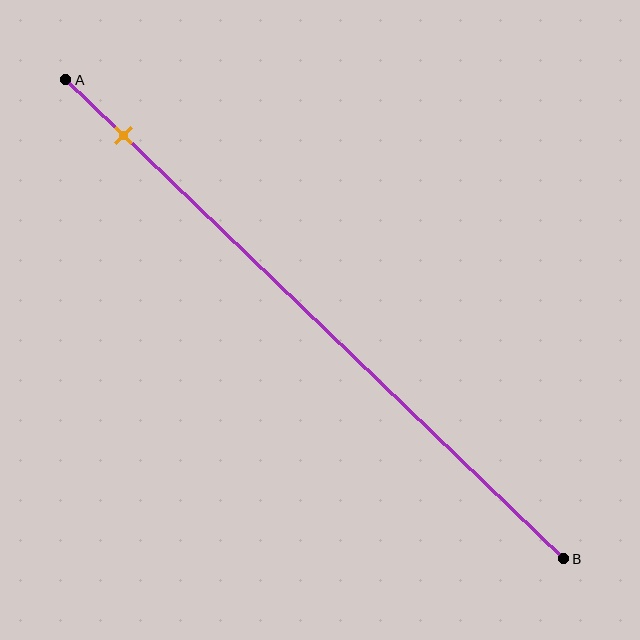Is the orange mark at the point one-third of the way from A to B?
No, the mark is at about 10% from A, not at the 33% one-third point.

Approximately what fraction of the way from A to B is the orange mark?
The orange mark is approximately 10% of the way from A to B.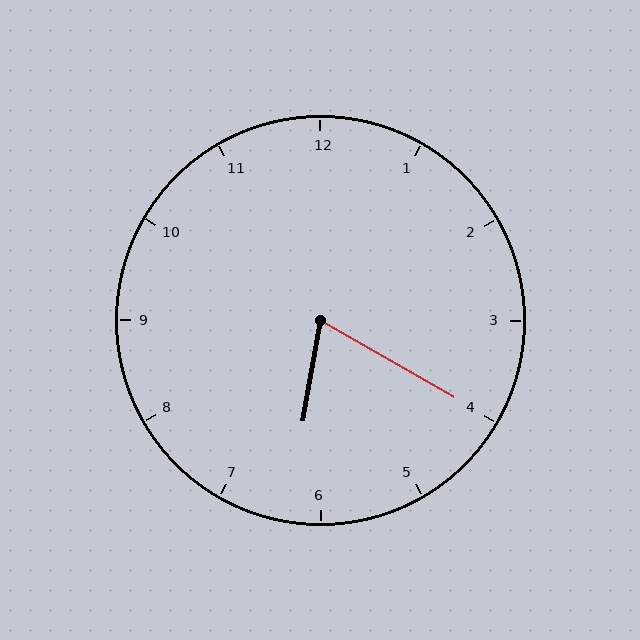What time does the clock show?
6:20.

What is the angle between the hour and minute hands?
Approximately 70 degrees.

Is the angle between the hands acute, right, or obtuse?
It is acute.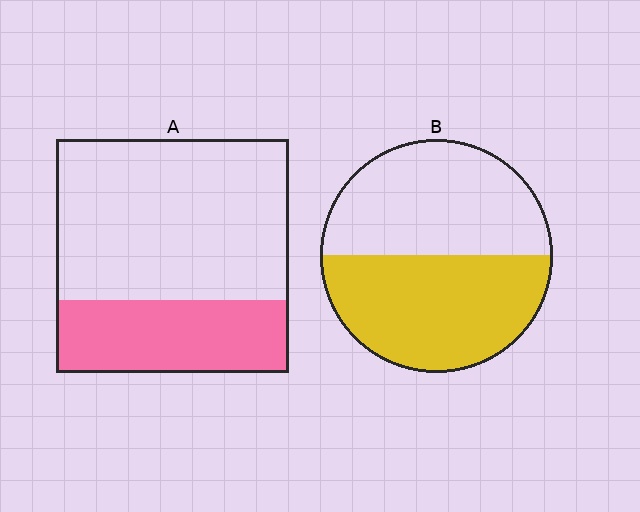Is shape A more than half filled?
No.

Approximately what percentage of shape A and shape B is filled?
A is approximately 30% and B is approximately 50%.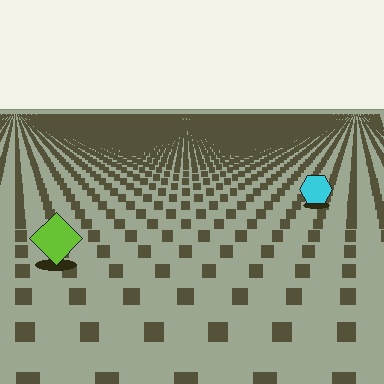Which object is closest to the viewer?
The lime diamond is closest. The texture marks near it are larger and more spread out.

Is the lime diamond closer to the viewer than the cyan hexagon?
Yes. The lime diamond is closer — you can tell from the texture gradient: the ground texture is coarser near it.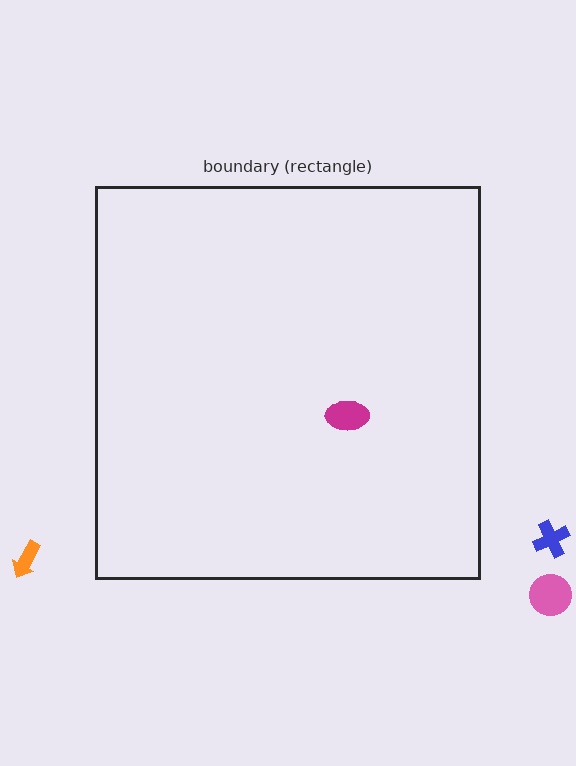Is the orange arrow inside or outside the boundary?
Outside.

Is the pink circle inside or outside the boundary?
Outside.